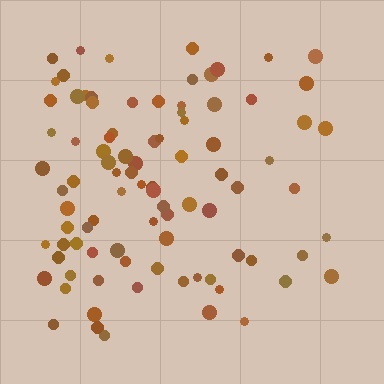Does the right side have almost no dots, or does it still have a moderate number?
Still a moderate number, just noticeably fewer than the left.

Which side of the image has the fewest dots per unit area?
The right.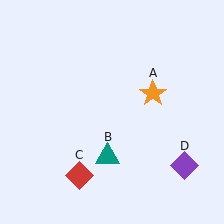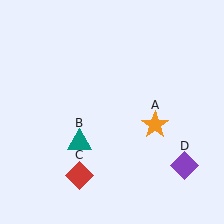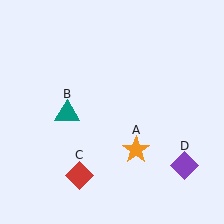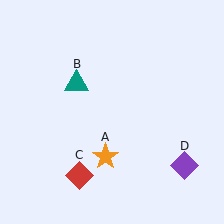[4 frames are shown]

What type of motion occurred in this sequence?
The orange star (object A), teal triangle (object B) rotated clockwise around the center of the scene.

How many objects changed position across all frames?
2 objects changed position: orange star (object A), teal triangle (object B).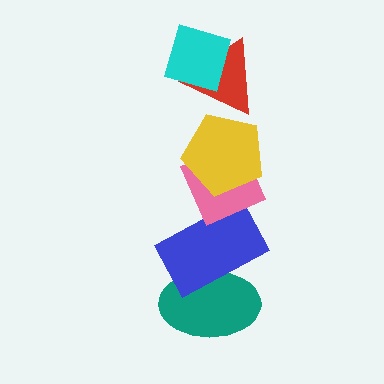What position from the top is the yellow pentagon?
The yellow pentagon is 3rd from the top.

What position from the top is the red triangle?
The red triangle is 2nd from the top.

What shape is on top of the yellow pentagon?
The red triangle is on top of the yellow pentagon.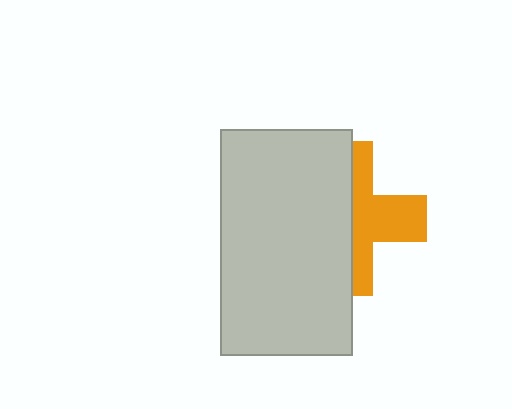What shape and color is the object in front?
The object in front is a light gray rectangle.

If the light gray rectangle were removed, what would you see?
You would see the complete orange cross.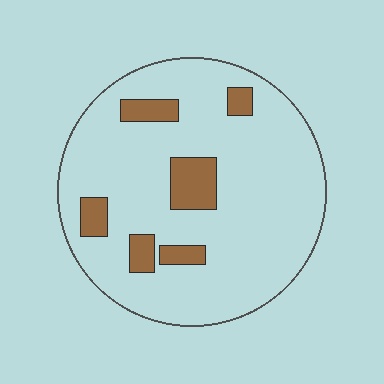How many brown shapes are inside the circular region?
6.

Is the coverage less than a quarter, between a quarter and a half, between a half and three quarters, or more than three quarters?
Less than a quarter.